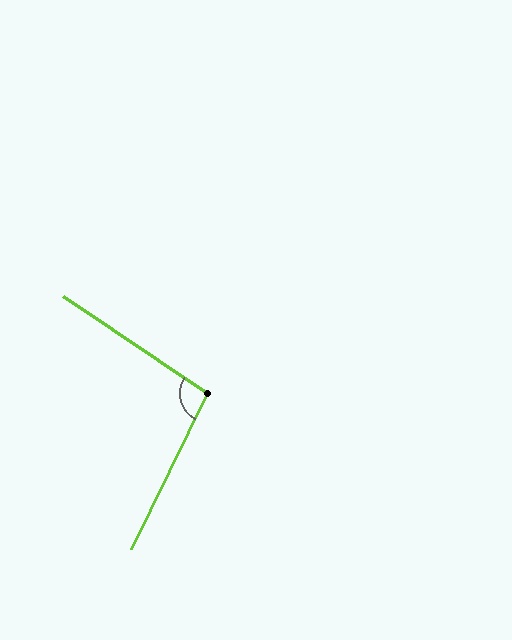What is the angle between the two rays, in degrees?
Approximately 98 degrees.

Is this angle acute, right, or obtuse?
It is obtuse.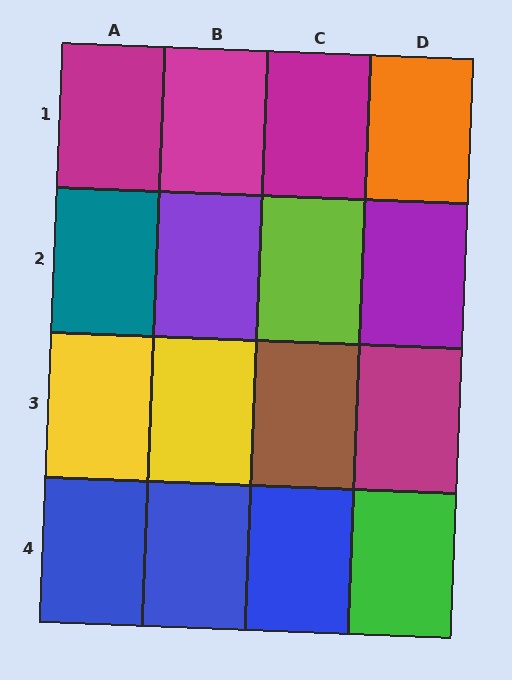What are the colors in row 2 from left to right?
Teal, purple, lime, purple.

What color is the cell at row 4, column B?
Blue.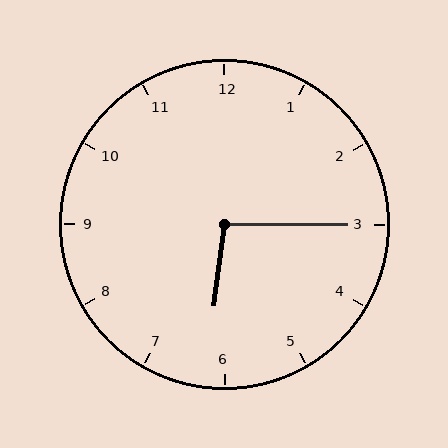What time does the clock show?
6:15.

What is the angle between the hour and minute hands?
Approximately 98 degrees.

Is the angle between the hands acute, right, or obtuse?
It is obtuse.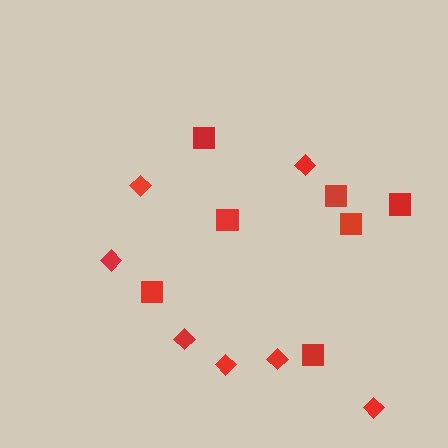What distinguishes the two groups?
There are 2 groups: one group of diamonds (7) and one group of squares (7).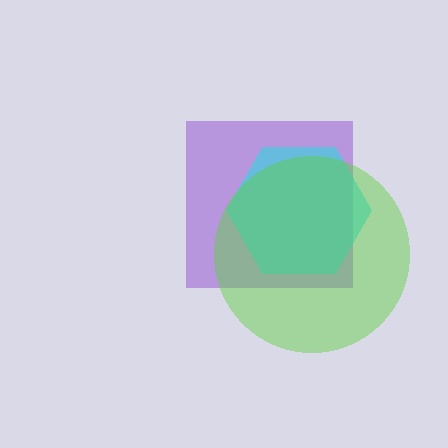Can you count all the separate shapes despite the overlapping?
Yes, there are 3 separate shapes.